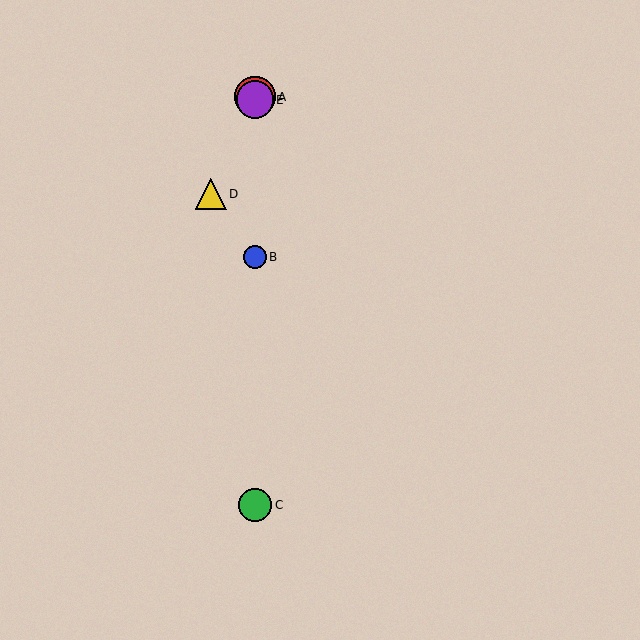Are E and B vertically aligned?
Yes, both are at x≈255.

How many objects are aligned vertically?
4 objects (A, B, C, E) are aligned vertically.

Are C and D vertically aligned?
No, C is at x≈255 and D is at x≈211.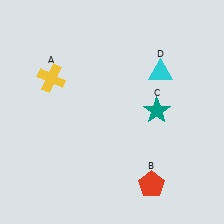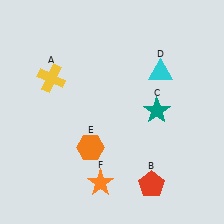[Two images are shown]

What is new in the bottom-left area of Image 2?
An orange star (F) was added in the bottom-left area of Image 2.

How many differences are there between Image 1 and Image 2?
There are 2 differences between the two images.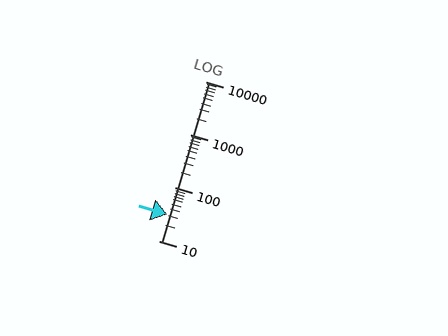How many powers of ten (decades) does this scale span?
The scale spans 3 decades, from 10 to 10000.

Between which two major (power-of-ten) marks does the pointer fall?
The pointer is between 10 and 100.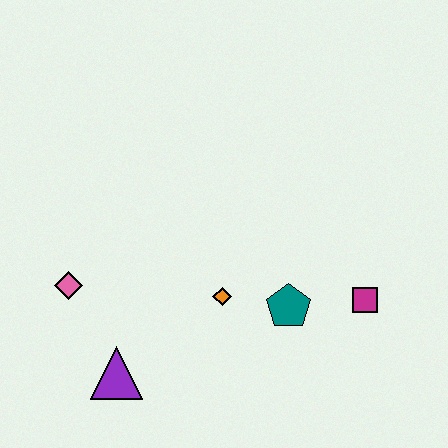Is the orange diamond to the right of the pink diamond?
Yes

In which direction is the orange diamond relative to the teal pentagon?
The orange diamond is to the left of the teal pentagon.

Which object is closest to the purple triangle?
The pink diamond is closest to the purple triangle.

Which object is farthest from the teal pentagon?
The pink diamond is farthest from the teal pentagon.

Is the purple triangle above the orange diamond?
No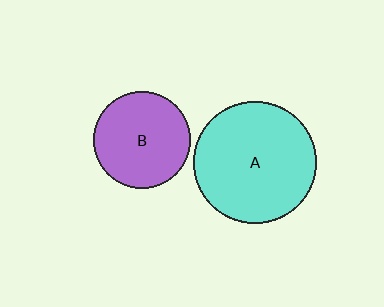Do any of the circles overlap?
No, none of the circles overlap.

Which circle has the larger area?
Circle A (cyan).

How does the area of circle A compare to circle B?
Approximately 1.6 times.